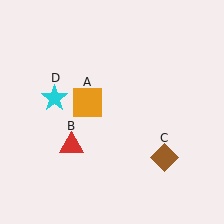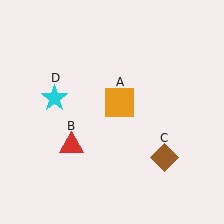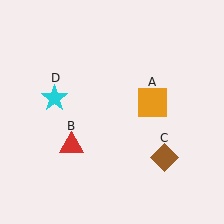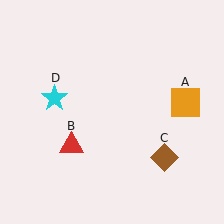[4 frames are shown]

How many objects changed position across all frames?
1 object changed position: orange square (object A).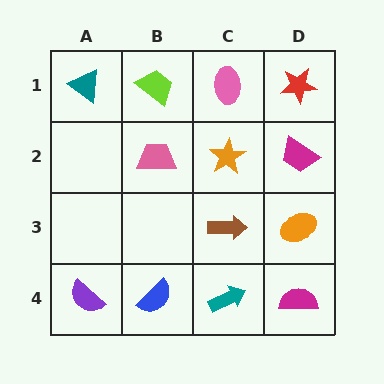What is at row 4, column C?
A teal arrow.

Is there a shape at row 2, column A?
No, that cell is empty.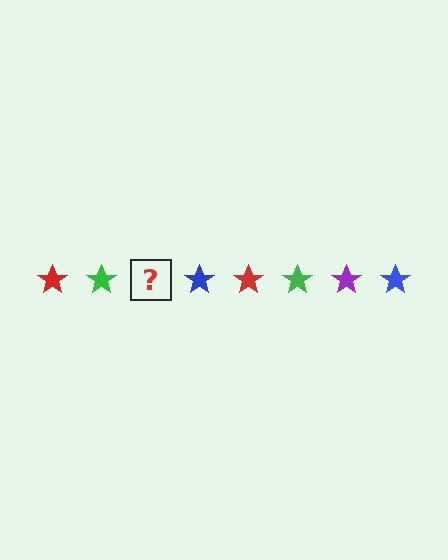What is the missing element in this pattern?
The missing element is a purple star.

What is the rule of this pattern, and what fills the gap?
The rule is that the pattern cycles through red, green, purple, blue stars. The gap should be filled with a purple star.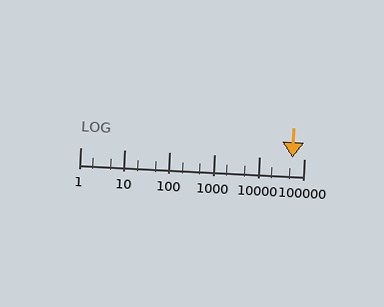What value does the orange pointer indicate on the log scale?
The pointer indicates approximately 56000.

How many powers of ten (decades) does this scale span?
The scale spans 5 decades, from 1 to 100000.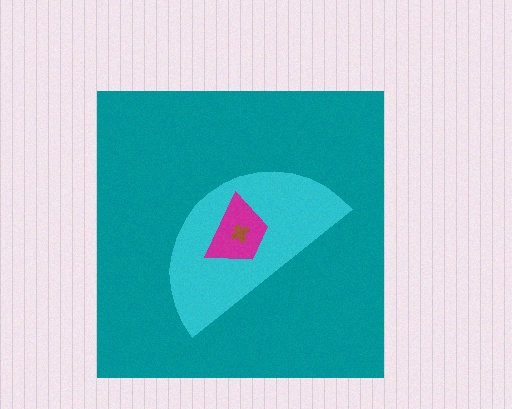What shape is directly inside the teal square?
The cyan semicircle.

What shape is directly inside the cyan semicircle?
The magenta trapezoid.